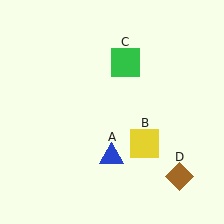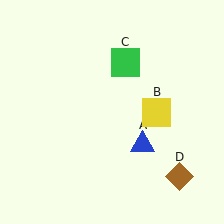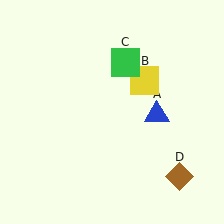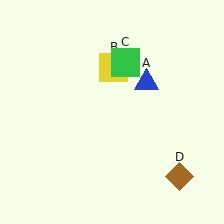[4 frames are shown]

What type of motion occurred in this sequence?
The blue triangle (object A), yellow square (object B) rotated counterclockwise around the center of the scene.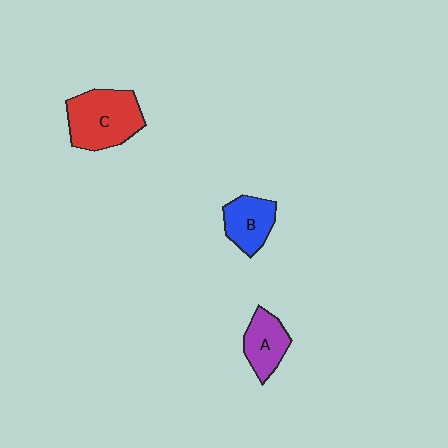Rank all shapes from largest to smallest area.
From largest to smallest: C (red), B (blue), A (purple).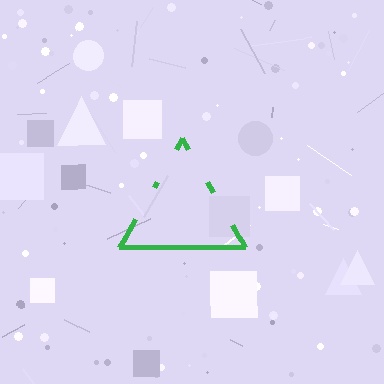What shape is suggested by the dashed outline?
The dashed outline suggests a triangle.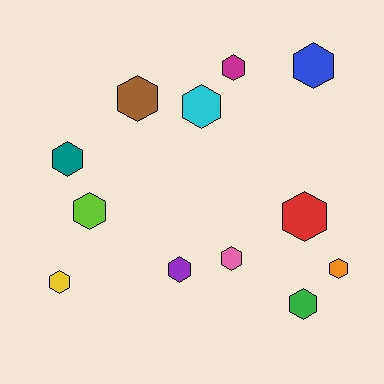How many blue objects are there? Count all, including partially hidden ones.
There is 1 blue object.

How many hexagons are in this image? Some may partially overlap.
There are 12 hexagons.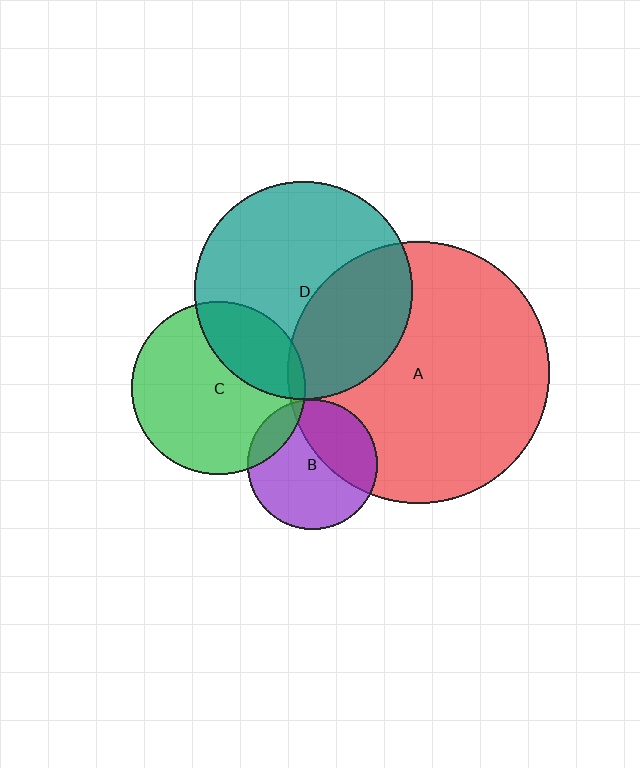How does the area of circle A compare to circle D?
Approximately 1.4 times.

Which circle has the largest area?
Circle A (red).